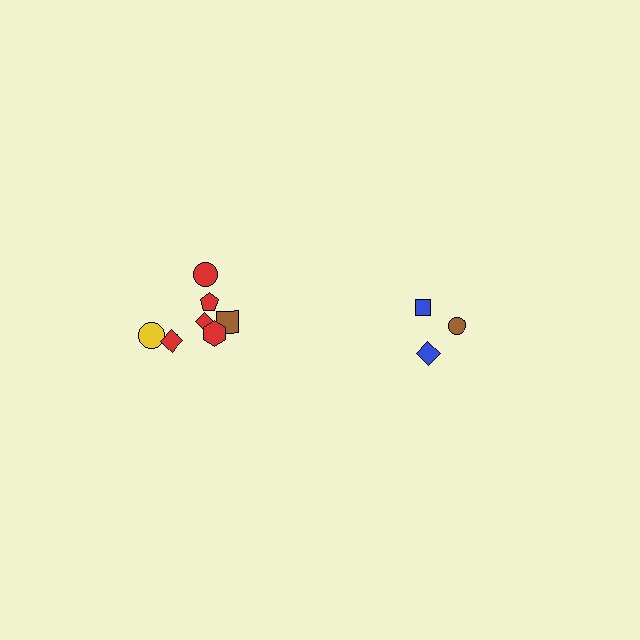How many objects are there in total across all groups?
There are 10 objects.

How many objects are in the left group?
There are 7 objects.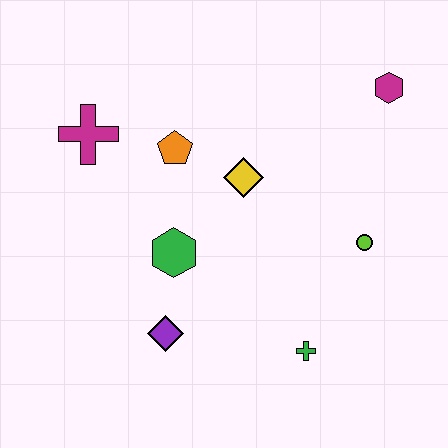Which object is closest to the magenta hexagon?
The lime circle is closest to the magenta hexagon.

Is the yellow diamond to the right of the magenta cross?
Yes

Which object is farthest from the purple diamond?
The magenta hexagon is farthest from the purple diamond.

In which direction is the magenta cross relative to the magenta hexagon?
The magenta cross is to the left of the magenta hexagon.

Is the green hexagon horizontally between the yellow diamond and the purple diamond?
Yes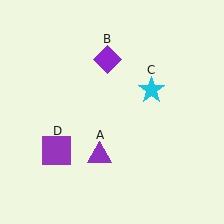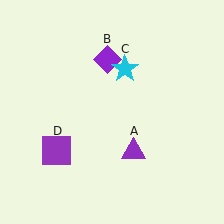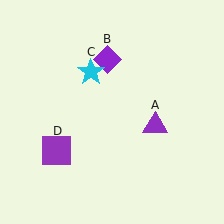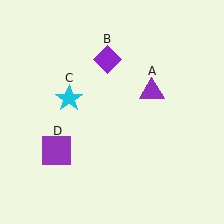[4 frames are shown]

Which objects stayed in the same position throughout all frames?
Purple diamond (object B) and purple square (object D) remained stationary.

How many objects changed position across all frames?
2 objects changed position: purple triangle (object A), cyan star (object C).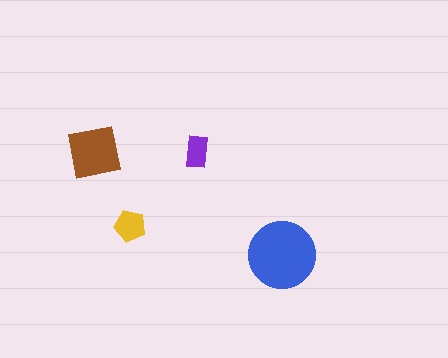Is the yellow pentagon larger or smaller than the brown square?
Smaller.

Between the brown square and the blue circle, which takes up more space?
The blue circle.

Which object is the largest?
The blue circle.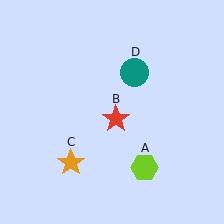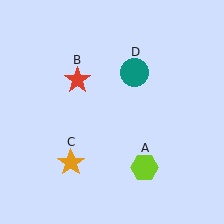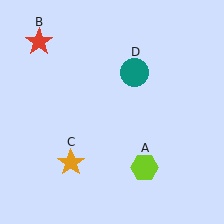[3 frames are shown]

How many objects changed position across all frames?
1 object changed position: red star (object B).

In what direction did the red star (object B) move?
The red star (object B) moved up and to the left.